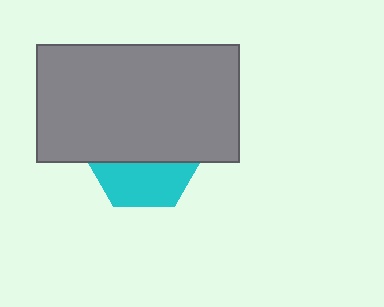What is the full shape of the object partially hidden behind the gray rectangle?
The partially hidden object is a cyan hexagon.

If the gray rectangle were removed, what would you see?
You would see the complete cyan hexagon.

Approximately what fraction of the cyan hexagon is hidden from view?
Roughly 62% of the cyan hexagon is hidden behind the gray rectangle.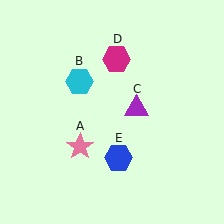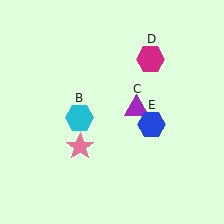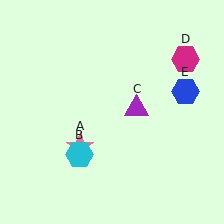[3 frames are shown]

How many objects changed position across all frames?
3 objects changed position: cyan hexagon (object B), magenta hexagon (object D), blue hexagon (object E).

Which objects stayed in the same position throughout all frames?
Pink star (object A) and purple triangle (object C) remained stationary.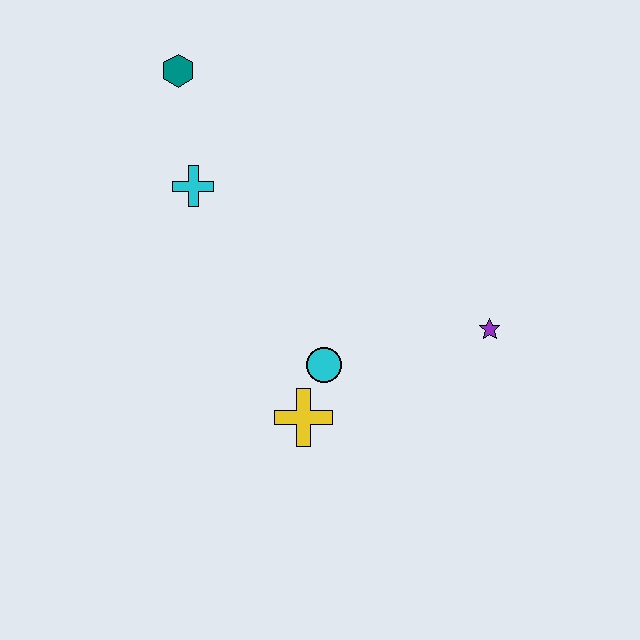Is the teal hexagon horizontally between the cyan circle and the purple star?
No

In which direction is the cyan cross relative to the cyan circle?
The cyan cross is above the cyan circle.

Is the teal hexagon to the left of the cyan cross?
Yes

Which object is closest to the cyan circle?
The yellow cross is closest to the cyan circle.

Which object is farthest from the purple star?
The teal hexagon is farthest from the purple star.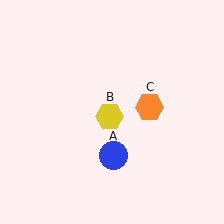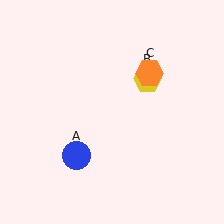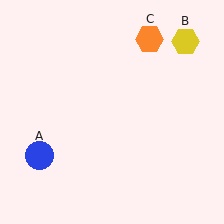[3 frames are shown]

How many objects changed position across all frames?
3 objects changed position: blue circle (object A), yellow hexagon (object B), orange hexagon (object C).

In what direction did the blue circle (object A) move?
The blue circle (object A) moved left.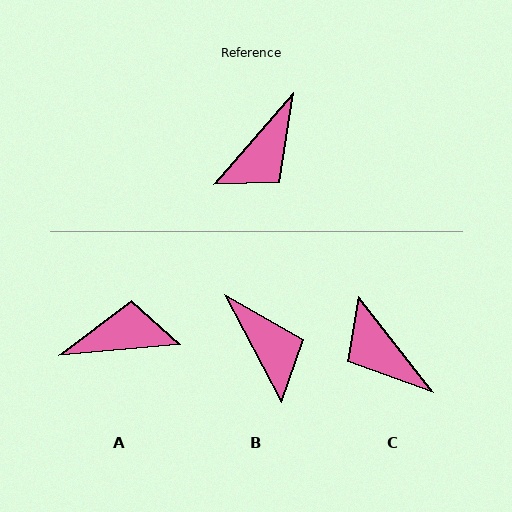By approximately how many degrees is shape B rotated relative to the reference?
Approximately 69 degrees counter-clockwise.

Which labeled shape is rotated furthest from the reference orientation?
A, about 136 degrees away.